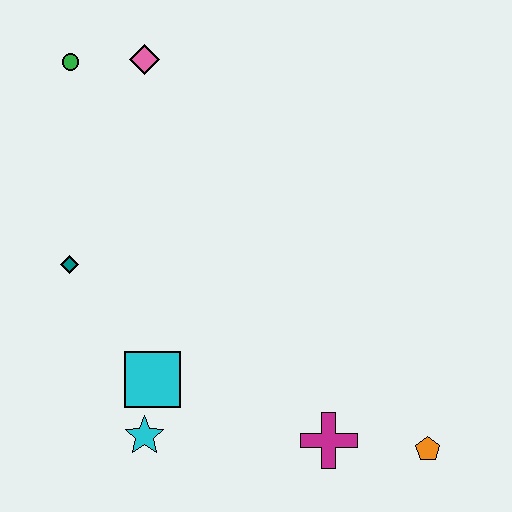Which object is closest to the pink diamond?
The green circle is closest to the pink diamond.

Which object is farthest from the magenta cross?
The green circle is farthest from the magenta cross.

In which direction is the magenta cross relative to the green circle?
The magenta cross is below the green circle.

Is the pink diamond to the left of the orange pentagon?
Yes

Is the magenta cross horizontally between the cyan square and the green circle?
No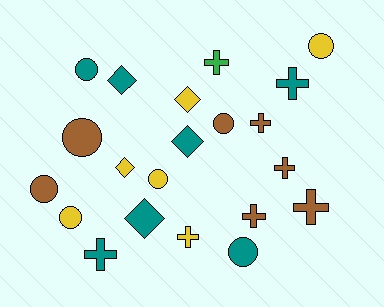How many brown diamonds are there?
There are no brown diamonds.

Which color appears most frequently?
Teal, with 7 objects.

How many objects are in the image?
There are 21 objects.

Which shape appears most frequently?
Circle, with 8 objects.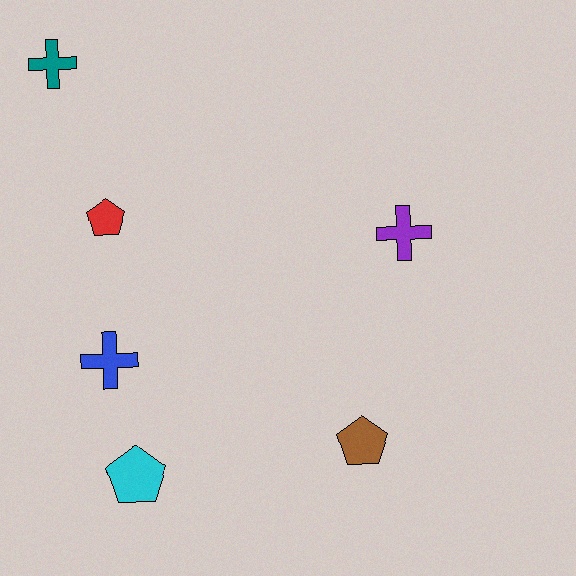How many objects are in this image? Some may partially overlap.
There are 6 objects.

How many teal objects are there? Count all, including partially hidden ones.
There is 1 teal object.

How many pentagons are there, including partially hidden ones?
There are 3 pentagons.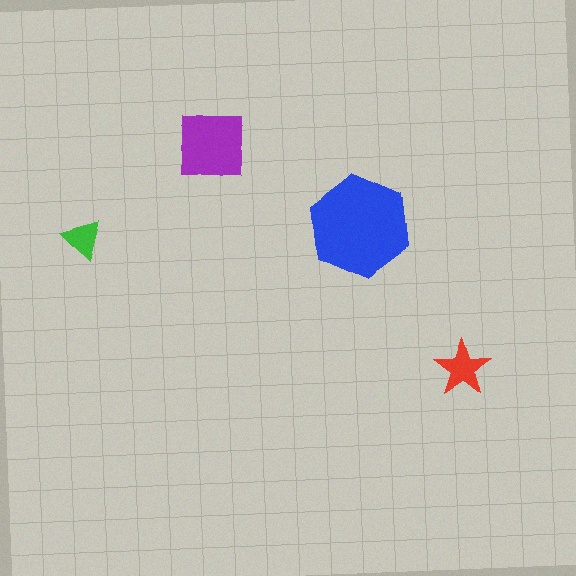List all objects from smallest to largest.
The green triangle, the red star, the purple square, the blue hexagon.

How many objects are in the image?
There are 4 objects in the image.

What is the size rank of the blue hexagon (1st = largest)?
1st.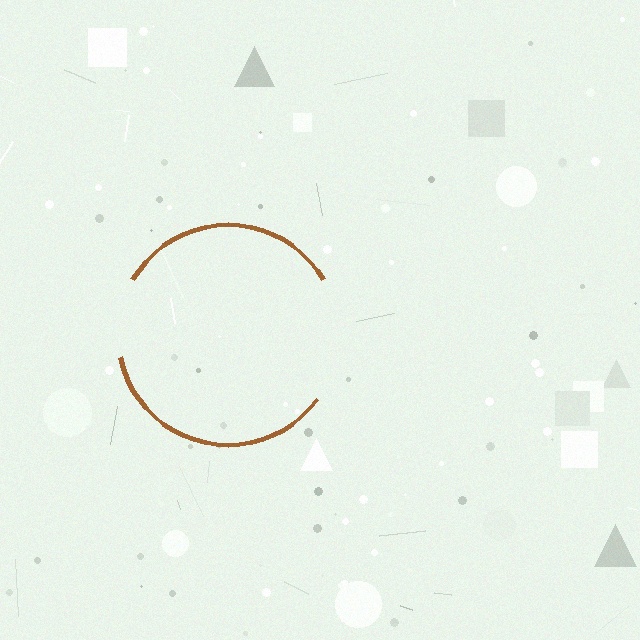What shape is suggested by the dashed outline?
The dashed outline suggests a circle.